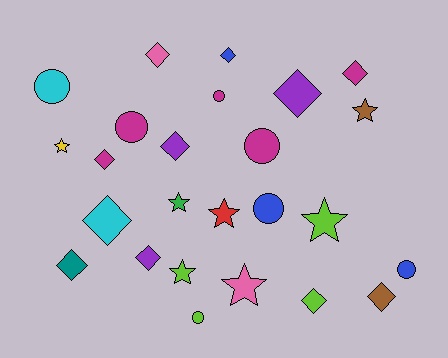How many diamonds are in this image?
There are 11 diamonds.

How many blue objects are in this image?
There are 3 blue objects.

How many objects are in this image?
There are 25 objects.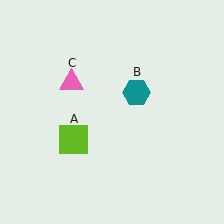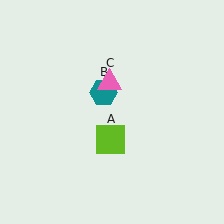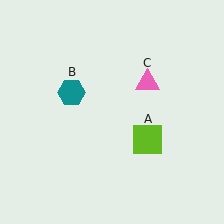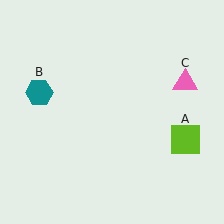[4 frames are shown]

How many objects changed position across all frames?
3 objects changed position: lime square (object A), teal hexagon (object B), pink triangle (object C).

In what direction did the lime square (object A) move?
The lime square (object A) moved right.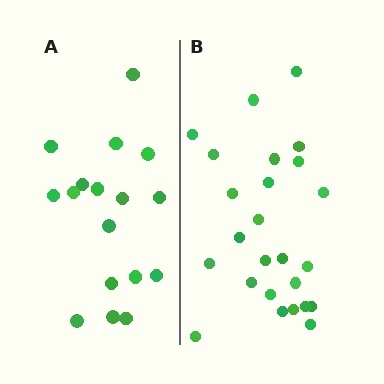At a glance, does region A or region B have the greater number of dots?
Region B (the right region) has more dots.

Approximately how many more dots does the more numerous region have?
Region B has roughly 8 or so more dots than region A.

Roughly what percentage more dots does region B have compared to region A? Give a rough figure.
About 45% more.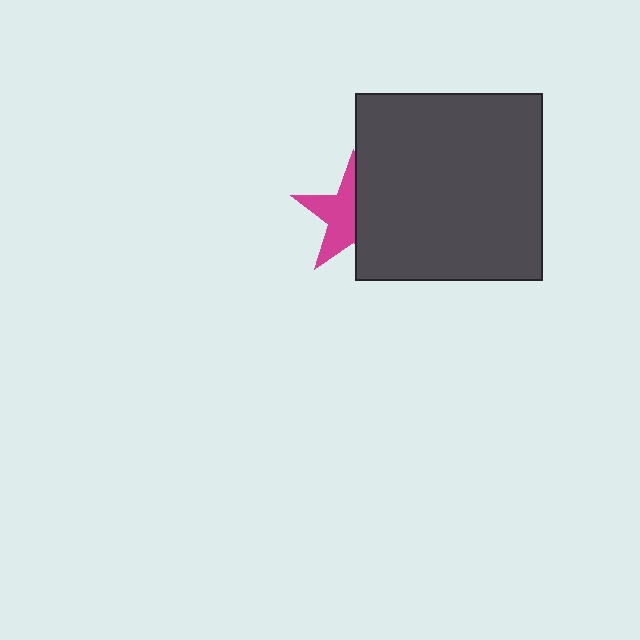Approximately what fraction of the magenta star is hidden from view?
Roughly 47% of the magenta star is hidden behind the dark gray square.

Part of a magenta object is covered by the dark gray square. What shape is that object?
It is a star.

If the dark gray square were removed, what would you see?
You would see the complete magenta star.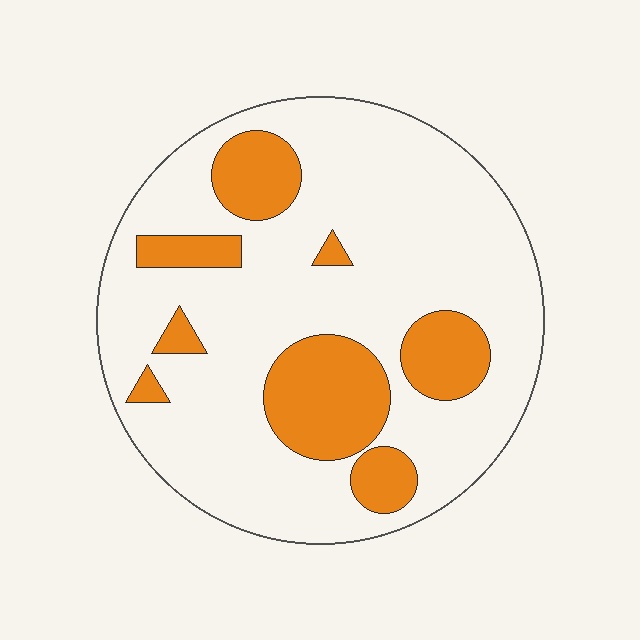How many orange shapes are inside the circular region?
8.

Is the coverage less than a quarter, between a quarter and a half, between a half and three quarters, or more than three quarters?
Less than a quarter.